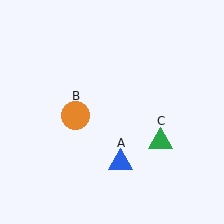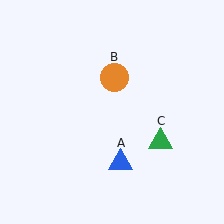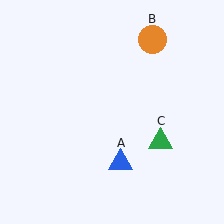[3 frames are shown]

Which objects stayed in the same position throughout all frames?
Blue triangle (object A) and green triangle (object C) remained stationary.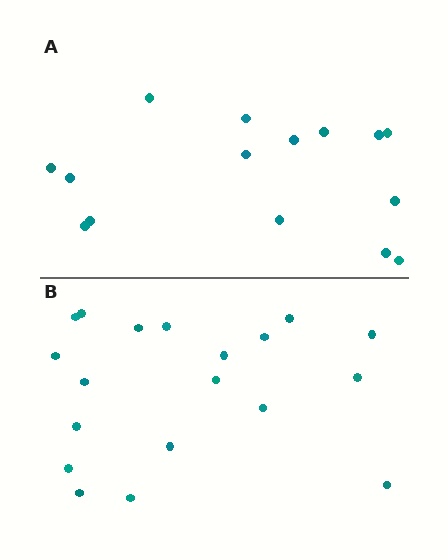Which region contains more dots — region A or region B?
Region B (the bottom region) has more dots.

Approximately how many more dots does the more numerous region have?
Region B has about 4 more dots than region A.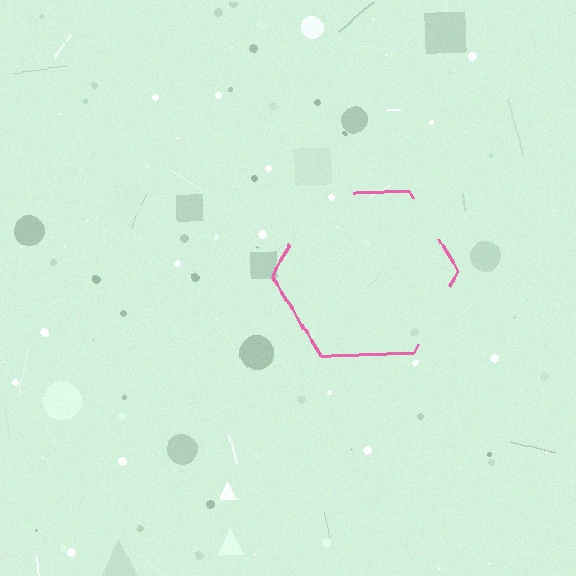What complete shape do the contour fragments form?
The contour fragments form a hexagon.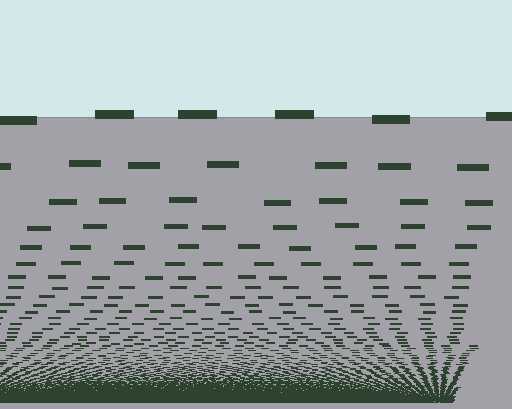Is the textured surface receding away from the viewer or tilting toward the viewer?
The surface appears to tilt toward the viewer. Texture elements get larger and sparser toward the top.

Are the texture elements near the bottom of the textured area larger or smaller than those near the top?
Smaller. The gradient is inverted — elements near the bottom are smaller and denser.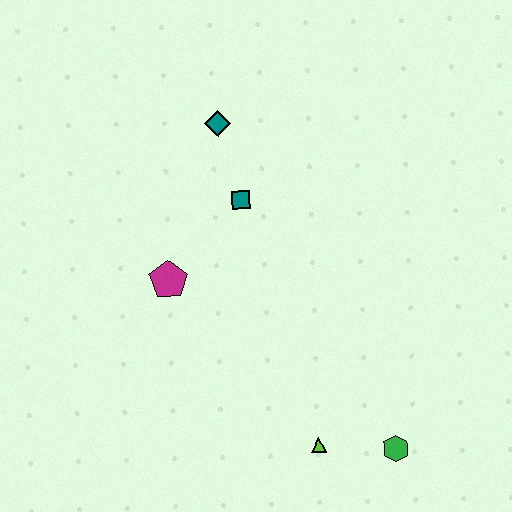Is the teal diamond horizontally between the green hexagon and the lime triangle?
No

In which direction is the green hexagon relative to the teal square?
The green hexagon is below the teal square.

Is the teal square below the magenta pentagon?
No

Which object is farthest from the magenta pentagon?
The green hexagon is farthest from the magenta pentagon.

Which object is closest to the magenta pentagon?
The teal square is closest to the magenta pentagon.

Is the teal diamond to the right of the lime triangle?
No